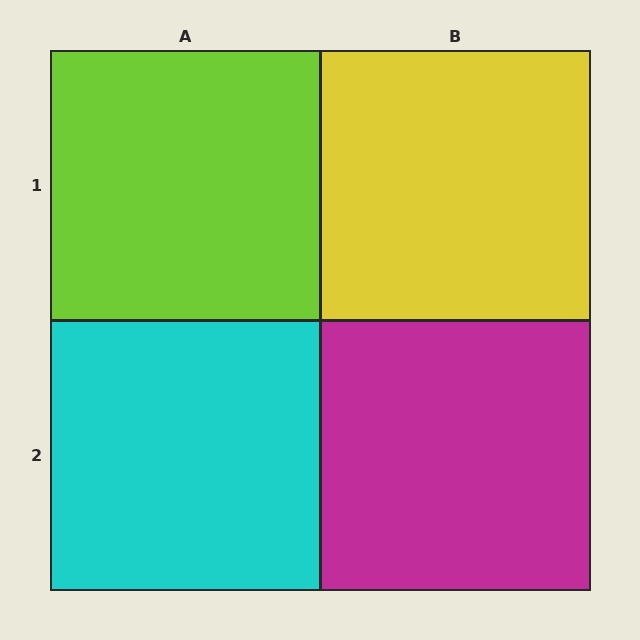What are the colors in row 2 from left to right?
Cyan, magenta.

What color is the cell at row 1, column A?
Lime.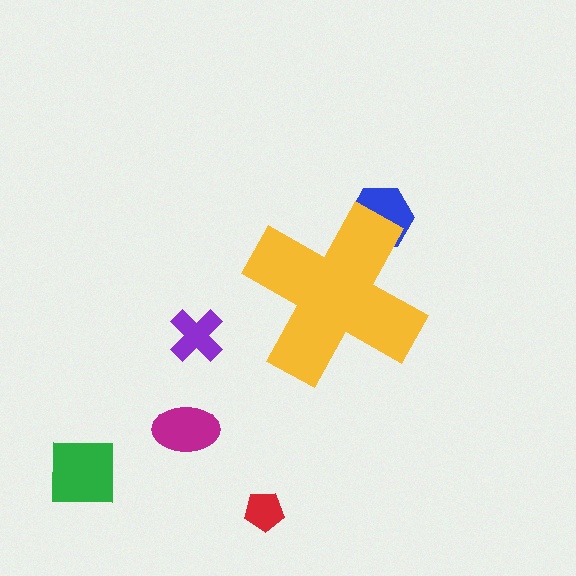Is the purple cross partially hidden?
No, the purple cross is fully visible.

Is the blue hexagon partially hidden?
Yes, the blue hexagon is partially hidden behind the yellow cross.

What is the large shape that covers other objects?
A yellow cross.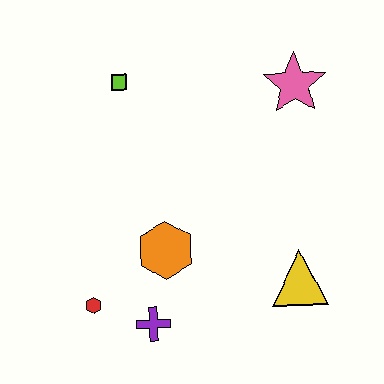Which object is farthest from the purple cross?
The pink star is farthest from the purple cross.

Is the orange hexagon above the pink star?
No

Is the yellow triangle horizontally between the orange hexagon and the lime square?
No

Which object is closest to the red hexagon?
The purple cross is closest to the red hexagon.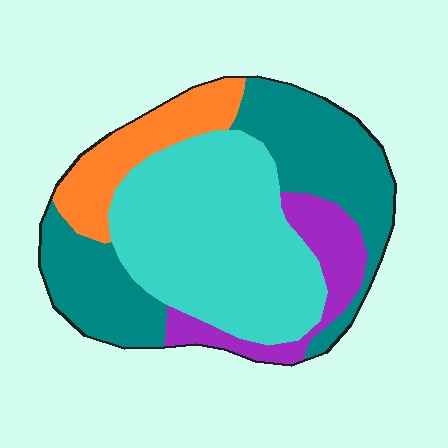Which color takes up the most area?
Cyan, at roughly 40%.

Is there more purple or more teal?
Teal.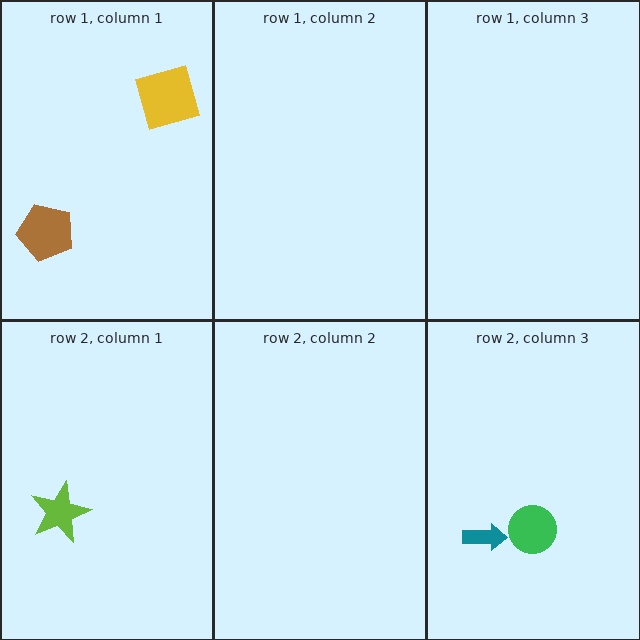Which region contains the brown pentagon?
The row 1, column 1 region.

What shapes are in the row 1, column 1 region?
The brown pentagon, the yellow square.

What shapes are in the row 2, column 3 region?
The green circle, the teal arrow.